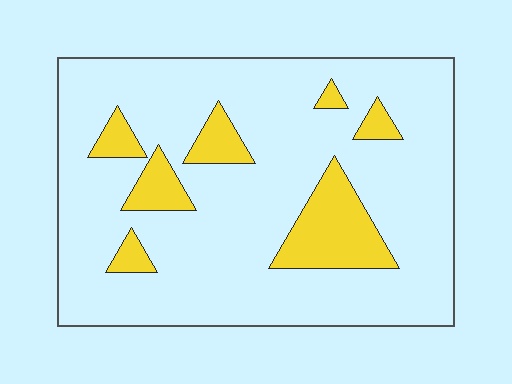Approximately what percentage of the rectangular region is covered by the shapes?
Approximately 15%.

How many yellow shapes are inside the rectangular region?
7.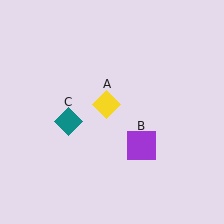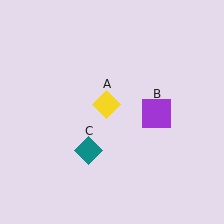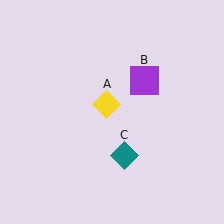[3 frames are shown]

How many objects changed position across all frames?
2 objects changed position: purple square (object B), teal diamond (object C).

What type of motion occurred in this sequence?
The purple square (object B), teal diamond (object C) rotated counterclockwise around the center of the scene.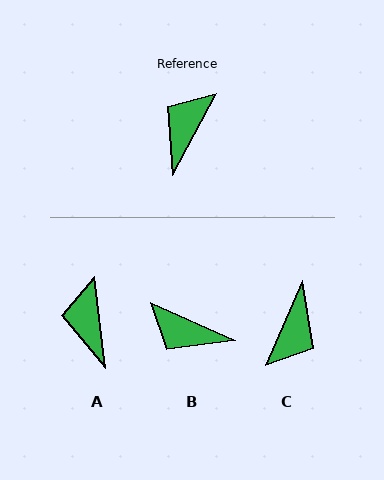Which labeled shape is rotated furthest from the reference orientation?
C, about 175 degrees away.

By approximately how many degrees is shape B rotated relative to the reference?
Approximately 94 degrees counter-clockwise.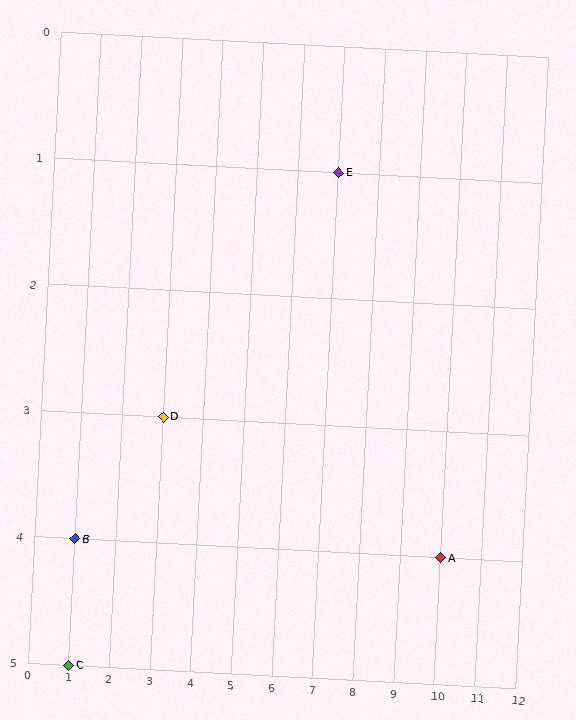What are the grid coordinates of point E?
Point E is at grid coordinates (7, 1).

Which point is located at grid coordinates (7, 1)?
Point E is at (7, 1).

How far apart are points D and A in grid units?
Points D and A are 7 columns and 1 row apart (about 7.1 grid units diagonally).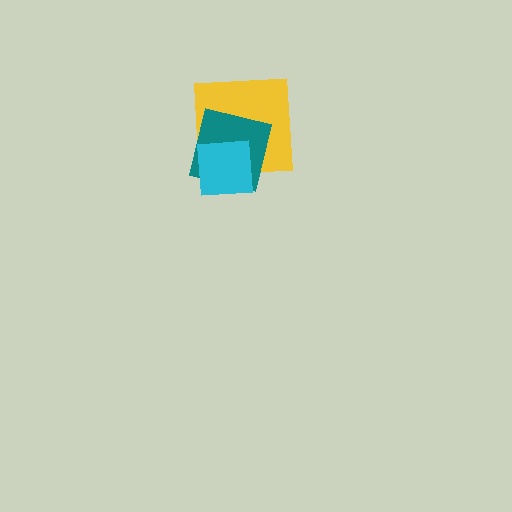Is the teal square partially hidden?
Yes, it is partially covered by another shape.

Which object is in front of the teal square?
The cyan square is in front of the teal square.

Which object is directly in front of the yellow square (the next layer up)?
The teal square is directly in front of the yellow square.